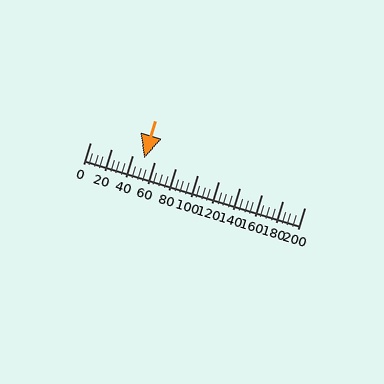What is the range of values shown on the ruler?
The ruler shows values from 0 to 200.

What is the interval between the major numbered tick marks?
The major tick marks are spaced 20 units apart.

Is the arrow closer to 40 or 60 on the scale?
The arrow is closer to 60.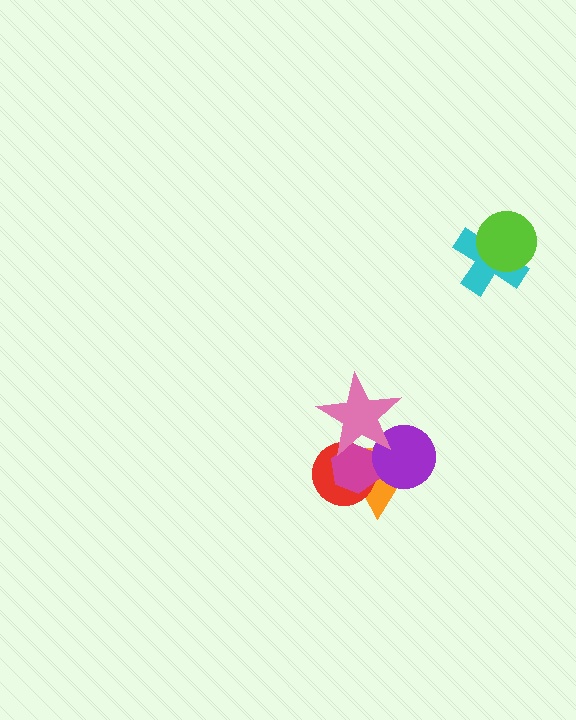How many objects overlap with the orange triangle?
4 objects overlap with the orange triangle.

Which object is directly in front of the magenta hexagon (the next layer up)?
The purple circle is directly in front of the magenta hexagon.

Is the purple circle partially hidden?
Yes, it is partially covered by another shape.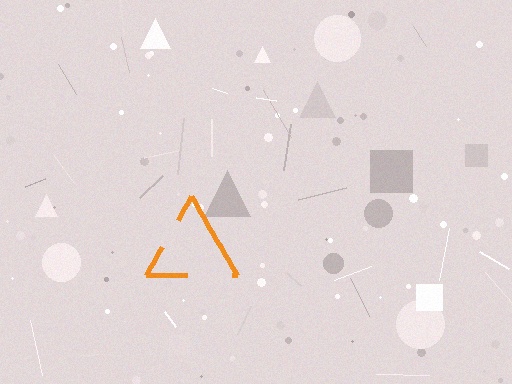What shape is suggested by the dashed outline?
The dashed outline suggests a triangle.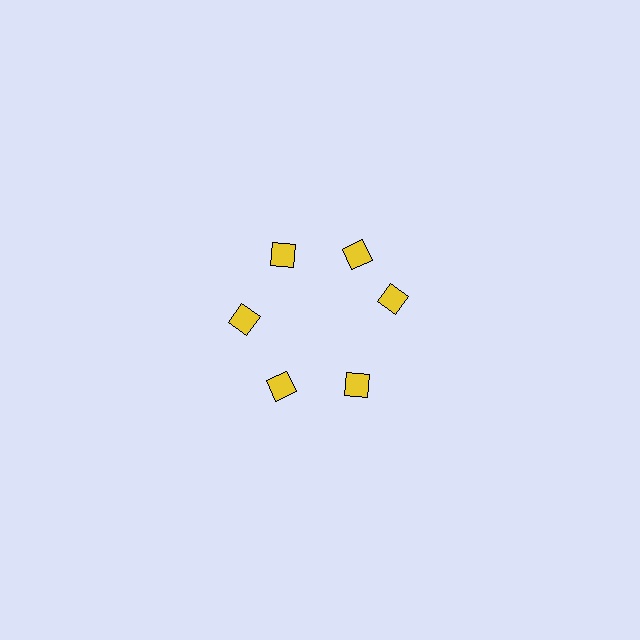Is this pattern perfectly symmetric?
No. The 6 yellow diamonds are arranged in a ring, but one element near the 3 o'clock position is rotated out of alignment along the ring, breaking the 6-fold rotational symmetry.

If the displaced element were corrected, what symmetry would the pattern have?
It would have 6-fold rotational symmetry — the pattern would map onto itself every 60 degrees.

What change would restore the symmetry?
The symmetry would be restored by rotating it back into even spacing with its neighbors so that all 6 diamonds sit at equal angles and equal distance from the center.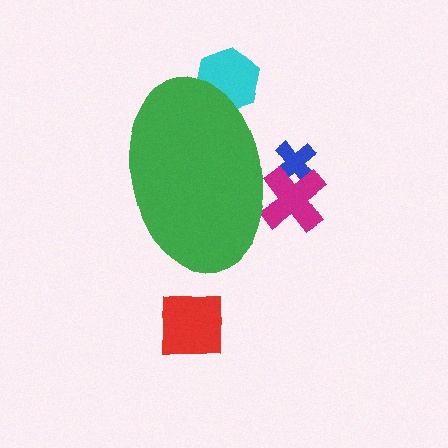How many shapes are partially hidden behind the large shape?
3 shapes are partially hidden.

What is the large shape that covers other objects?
A green ellipse.